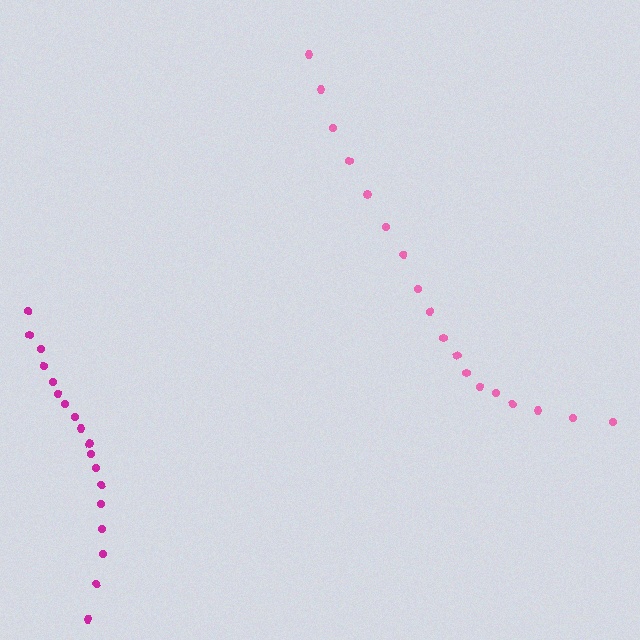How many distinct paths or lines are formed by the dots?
There are 2 distinct paths.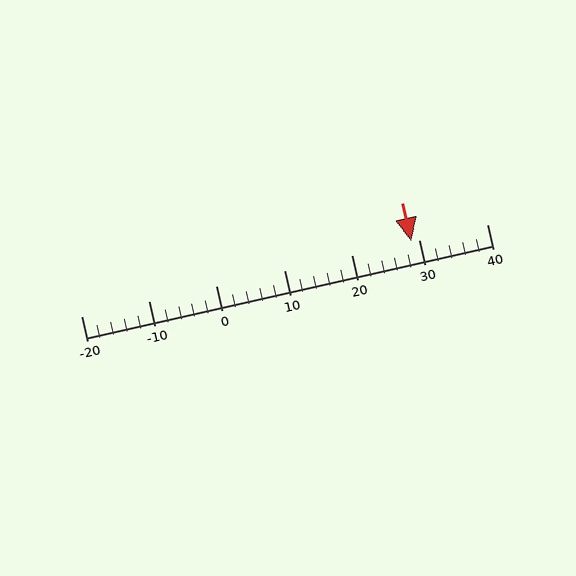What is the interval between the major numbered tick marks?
The major tick marks are spaced 10 units apart.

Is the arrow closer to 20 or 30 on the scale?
The arrow is closer to 30.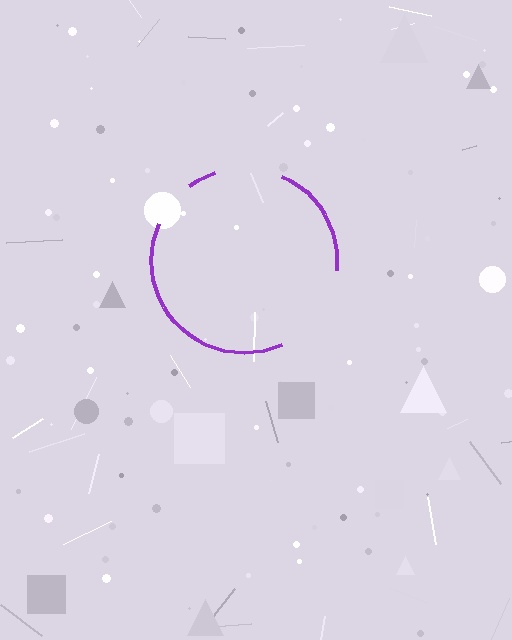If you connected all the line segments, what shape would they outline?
They would outline a circle.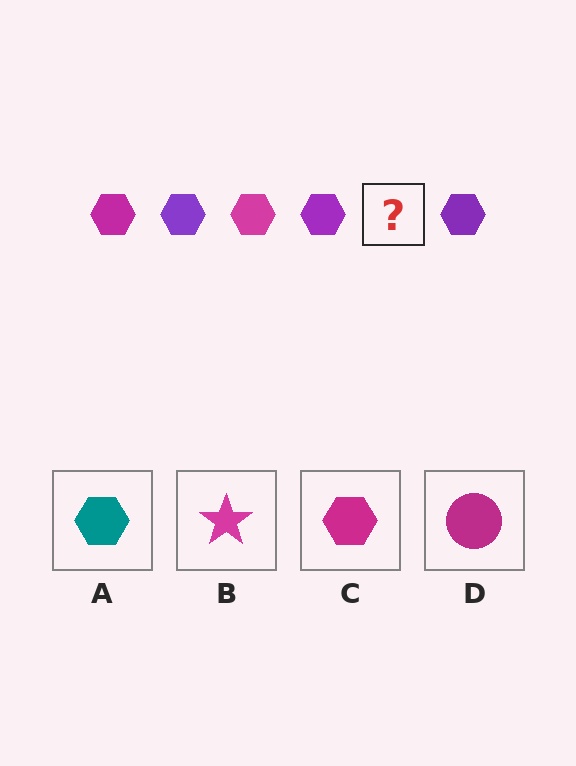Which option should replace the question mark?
Option C.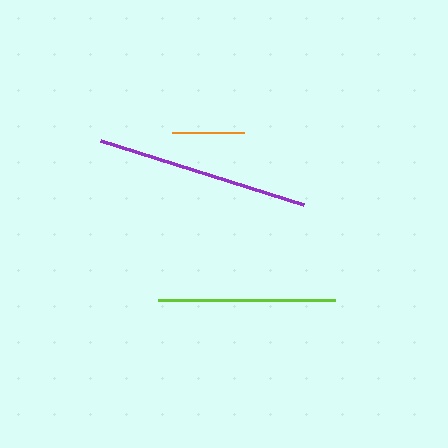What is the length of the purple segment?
The purple segment is approximately 214 pixels long.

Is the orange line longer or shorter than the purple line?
The purple line is longer than the orange line.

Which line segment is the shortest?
The orange line is the shortest at approximately 72 pixels.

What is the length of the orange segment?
The orange segment is approximately 72 pixels long.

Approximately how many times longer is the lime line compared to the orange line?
The lime line is approximately 2.4 times the length of the orange line.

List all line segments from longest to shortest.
From longest to shortest: purple, lime, orange.